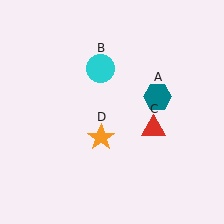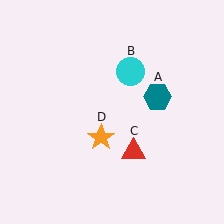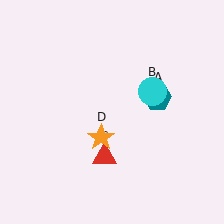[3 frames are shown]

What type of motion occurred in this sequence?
The cyan circle (object B), red triangle (object C) rotated clockwise around the center of the scene.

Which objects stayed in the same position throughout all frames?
Teal hexagon (object A) and orange star (object D) remained stationary.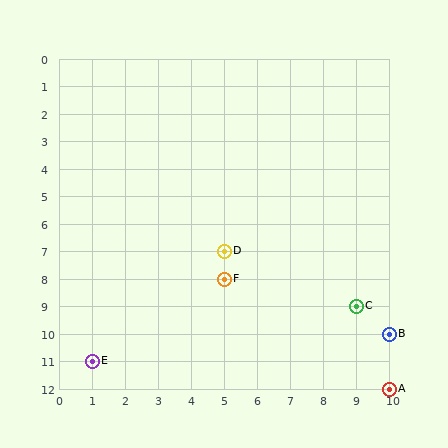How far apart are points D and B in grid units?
Points D and B are 5 columns and 3 rows apart (about 5.8 grid units diagonally).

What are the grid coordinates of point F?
Point F is at grid coordinates (5, 8).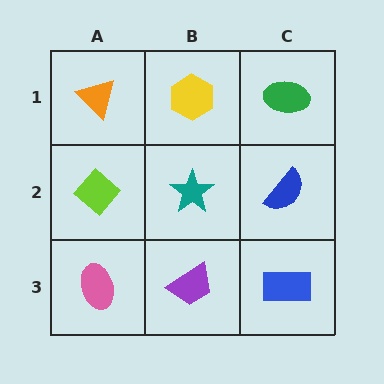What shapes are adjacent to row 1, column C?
A blue semicircle (row 2, column C), a yellow hexagon (row 1, column B).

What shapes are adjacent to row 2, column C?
A green ellipse (row 1, column C), a blue rectangle (row 3, column C), a teal star (row 2, column B).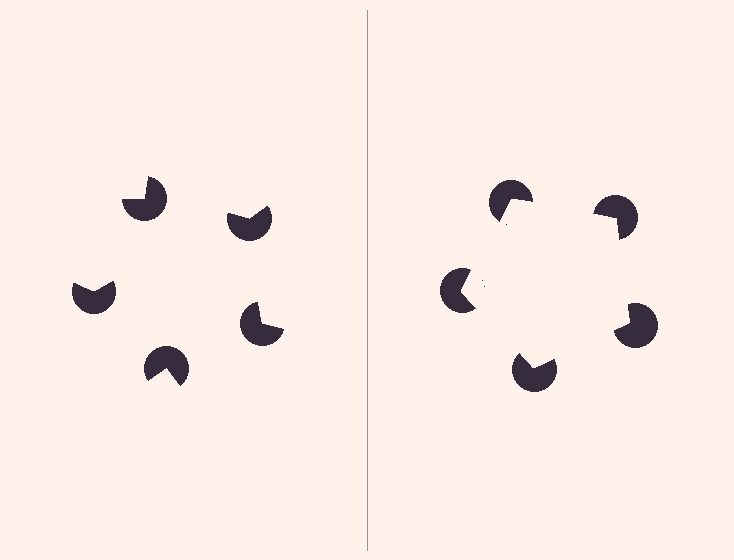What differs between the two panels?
The pac-man discs are positioned identically on both sides; only the wedge orientations differ. On the right they align to a pentagon; on the left they are misaligned.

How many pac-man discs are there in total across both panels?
10 — 5 on each side.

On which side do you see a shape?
An illusory pentagon appears on the right side. On the left side the wedge cuts are rotated, so no coherent shape forms.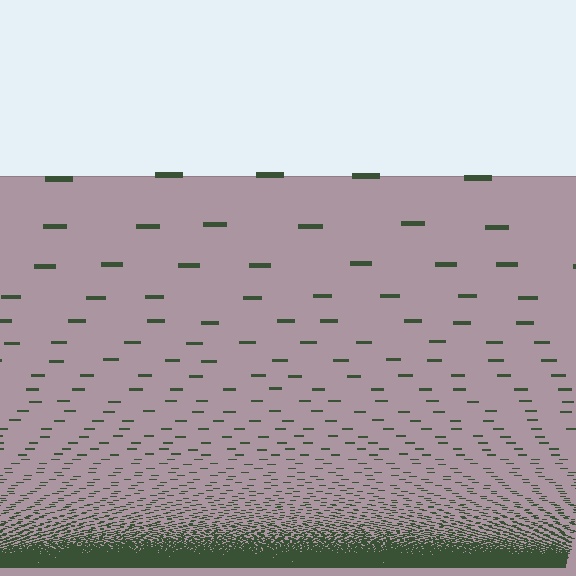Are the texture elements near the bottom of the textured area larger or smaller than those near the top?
Smaller. The gradient is inverted — elements near the bottom are smaller and denser.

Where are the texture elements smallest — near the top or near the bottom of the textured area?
Near the bottom.